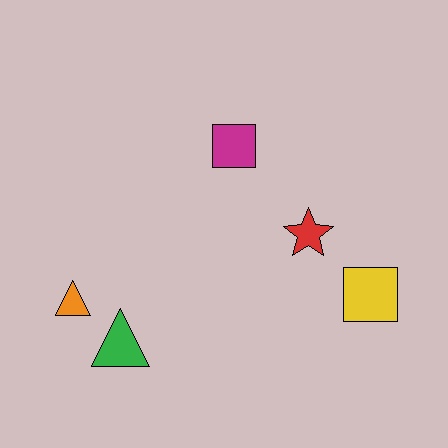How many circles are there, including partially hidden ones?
There are no circles.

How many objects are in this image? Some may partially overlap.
There are 5 objects.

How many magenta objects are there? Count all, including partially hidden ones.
There is 1 magenta object.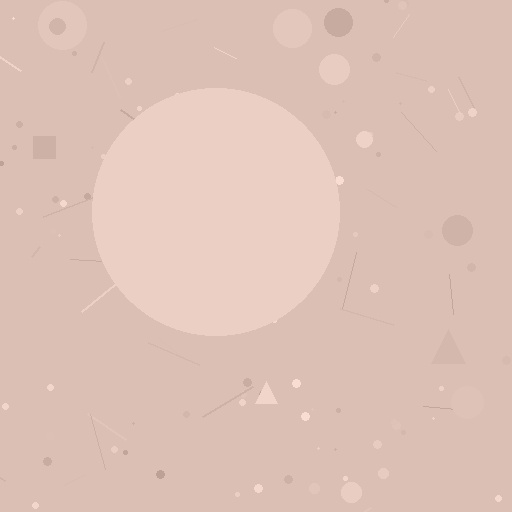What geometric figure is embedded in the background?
A circle is embedded in the background.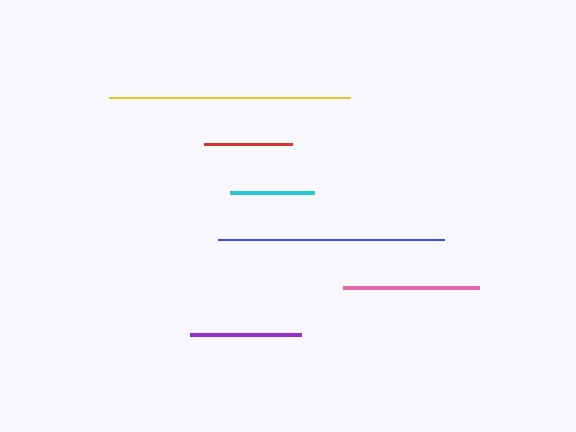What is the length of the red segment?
The red segment is approximately 87 pixels long.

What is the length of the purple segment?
The purple segment is approximately 110 pixels long.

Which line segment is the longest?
The yellow line is the longest at approximately 241 pixels.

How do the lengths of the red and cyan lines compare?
The red and cyan lines are approximately the same length.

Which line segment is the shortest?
The cyan line is the shortest at approximately 83 pixels.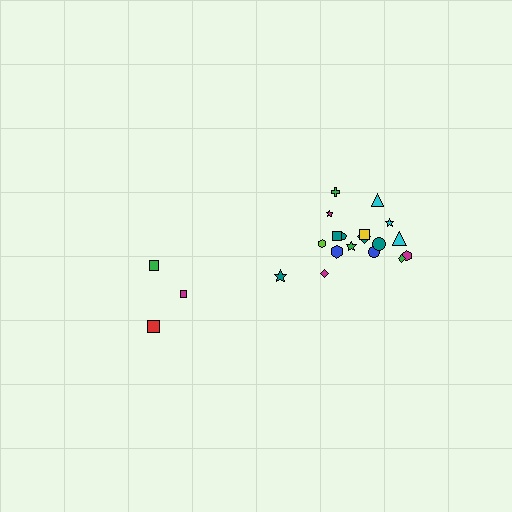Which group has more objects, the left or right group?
The right group.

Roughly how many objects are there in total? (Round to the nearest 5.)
Roughly 20 objects in total.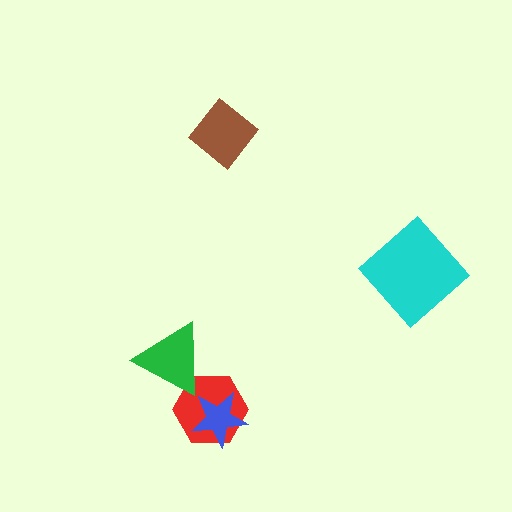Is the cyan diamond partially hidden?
No, no other shape covers it.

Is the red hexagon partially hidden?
Yes, it is partially covered by another shape.